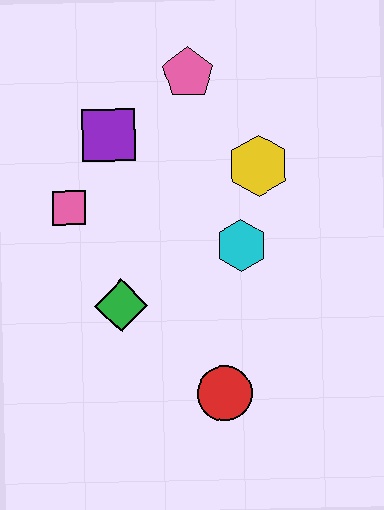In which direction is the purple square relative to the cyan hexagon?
The purple square is to the left of the cyan hexagon.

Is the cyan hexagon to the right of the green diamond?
Yes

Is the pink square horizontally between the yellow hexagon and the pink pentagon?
No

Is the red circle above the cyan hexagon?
No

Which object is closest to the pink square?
The purple square is closest to the pink square.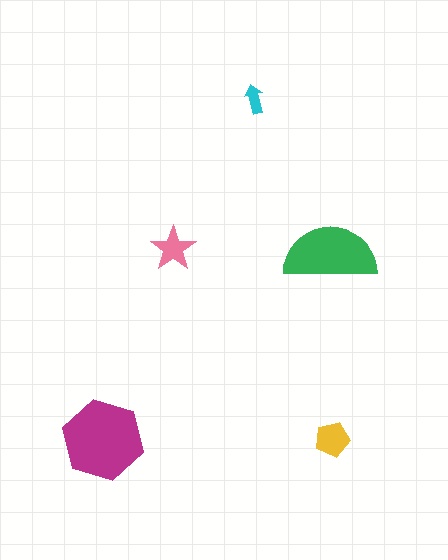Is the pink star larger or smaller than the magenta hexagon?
Smaller.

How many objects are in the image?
There are 5 objects in the image.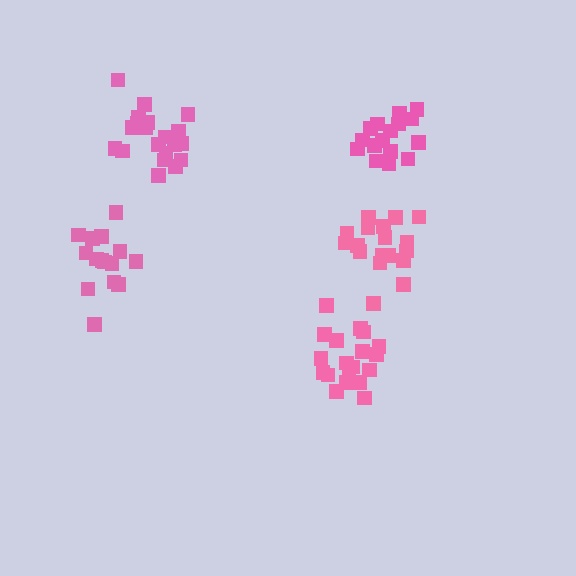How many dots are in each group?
Group 1: 19 dots, Group 2: 18 dots, Group 3: 20 dots, Group 4: 16 dots, Group 5: 15 dots (88 total).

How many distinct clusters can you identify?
There are 5 distinct clusters.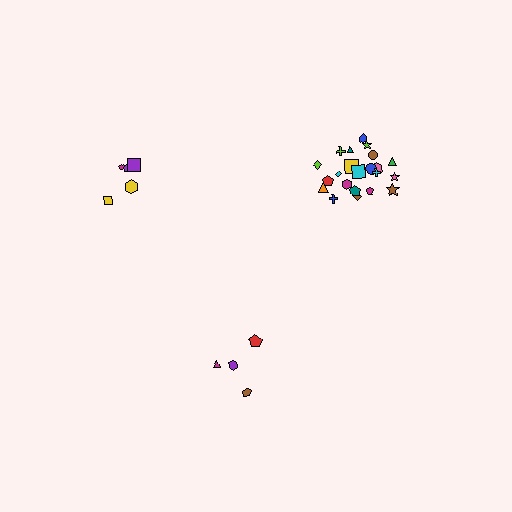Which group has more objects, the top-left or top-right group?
The top-right group.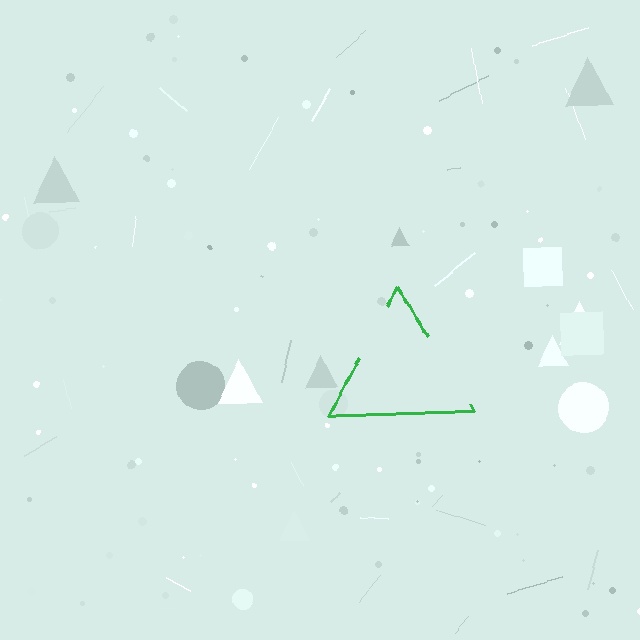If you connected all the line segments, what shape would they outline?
They would outline a triangle.